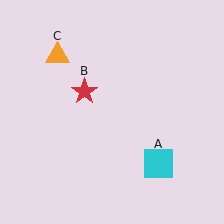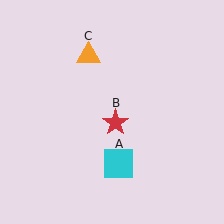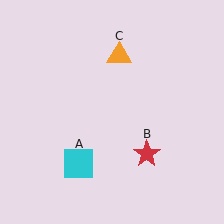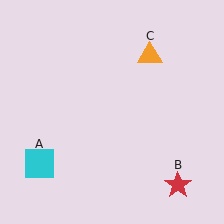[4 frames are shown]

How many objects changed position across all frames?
3 objects changed position: cyan square (object A), red star (object B), orange triangle (object C).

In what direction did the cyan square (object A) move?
The cyan square (object A) moved left.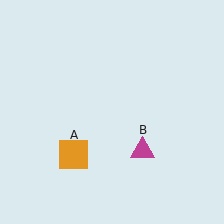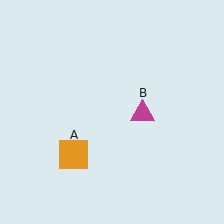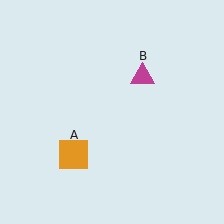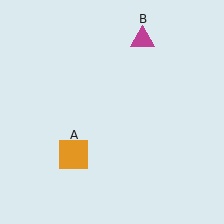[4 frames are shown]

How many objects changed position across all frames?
1 object changed position: magenta triangle (object B).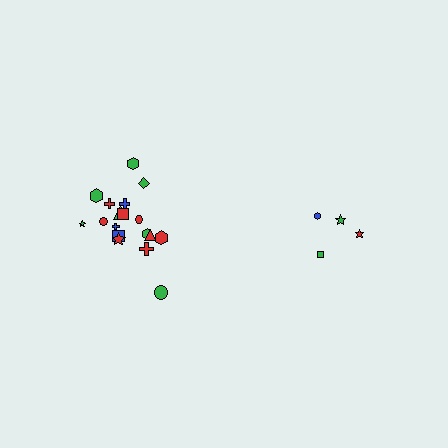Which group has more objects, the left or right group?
The left group.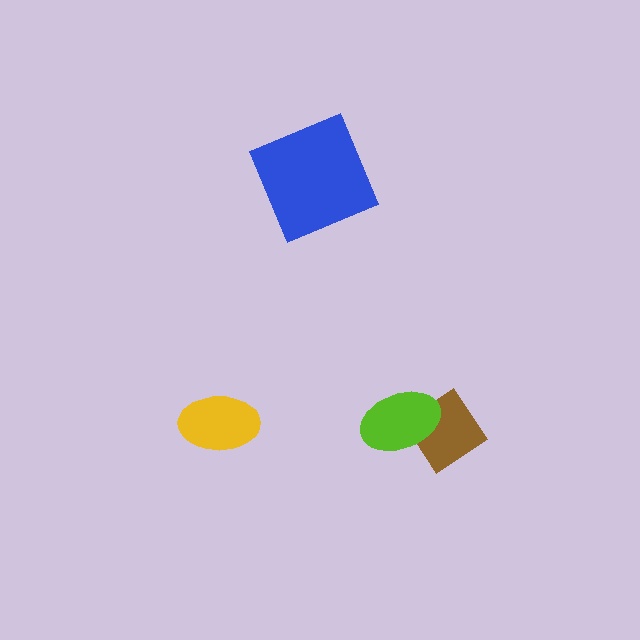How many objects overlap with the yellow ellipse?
0 objects overlap with the yellow ellipse.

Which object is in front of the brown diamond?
The lime ellipse is in front of the brown diamond.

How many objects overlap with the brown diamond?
1 object overlaps with the brown diamond.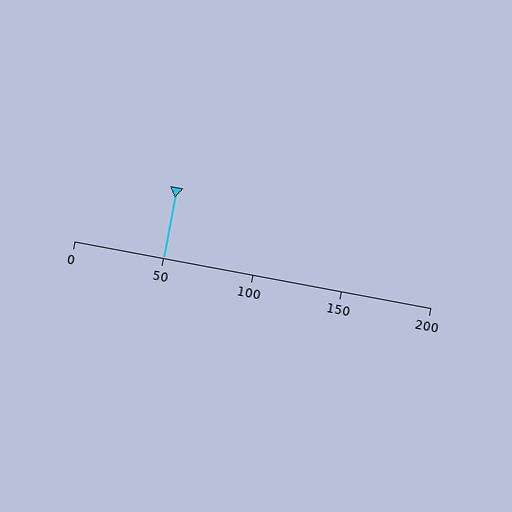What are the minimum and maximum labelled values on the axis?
The axis runs from 0 to 200.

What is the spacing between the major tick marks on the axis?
The major ticks are spaced 50 apart.